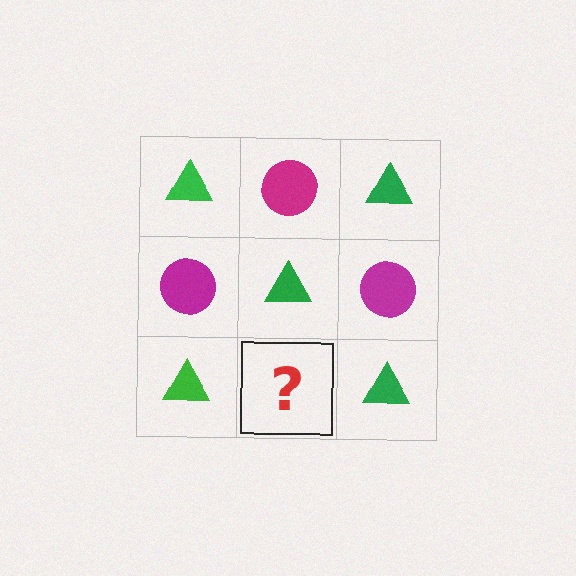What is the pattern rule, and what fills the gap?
The rule is that it alternates green triangle and magenta circle in a checkerboard pattern. The gap should be filled with a magenta circle.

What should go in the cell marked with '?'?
The missing cell should contain a magenta circle.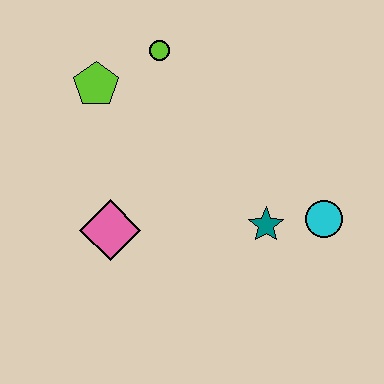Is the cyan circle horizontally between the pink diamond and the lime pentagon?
No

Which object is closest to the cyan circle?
The teal star is closest to the cyan circle.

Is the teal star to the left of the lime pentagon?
No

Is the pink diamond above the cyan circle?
No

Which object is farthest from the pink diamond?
The cyan circle is farthest from the pink diamond.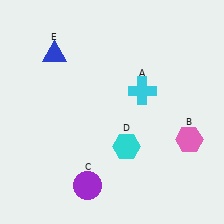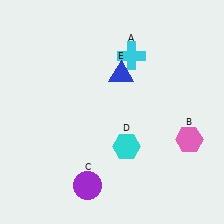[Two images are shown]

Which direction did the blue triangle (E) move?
The blue triangle (E) moved right.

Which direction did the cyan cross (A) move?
The cyan cross (A) moved up.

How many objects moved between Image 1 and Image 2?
2 objects moved between the two images.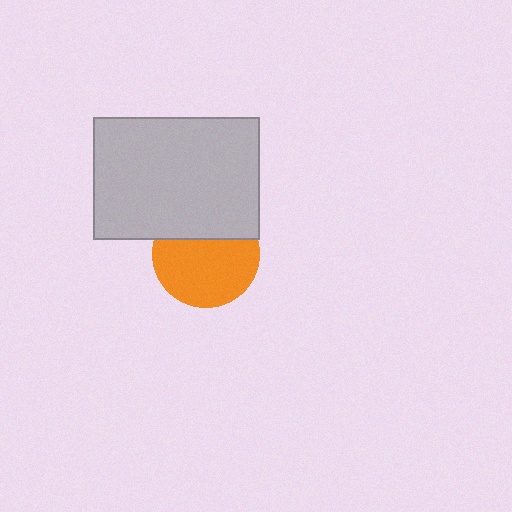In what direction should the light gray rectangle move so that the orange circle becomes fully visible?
The light gray rectangle should move up. That is the shortest direction to clear the overlap and leave the orange circle fully visible.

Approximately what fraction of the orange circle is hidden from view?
Roughly 33% of the orange circle is hidden behind the light gray rectangle.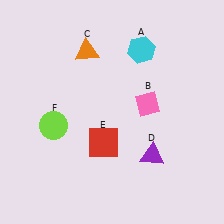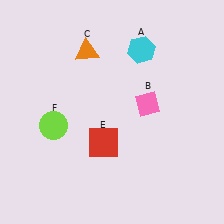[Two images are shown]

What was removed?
The purple triangle (D) was removed in Image 2.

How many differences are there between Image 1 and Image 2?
There is 1 difference between the two images.